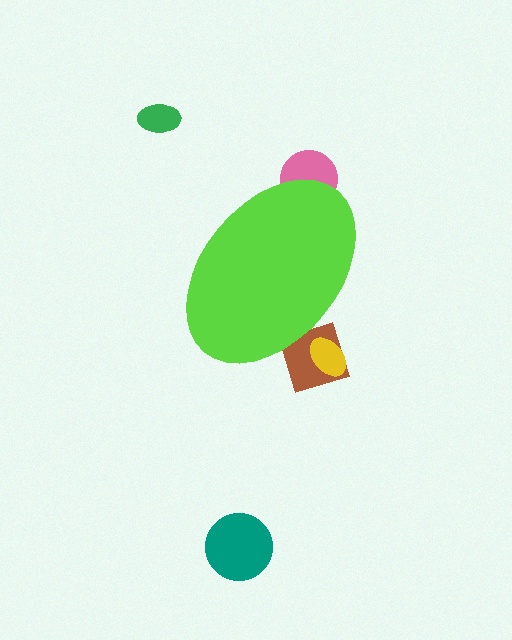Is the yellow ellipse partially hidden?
Yes, the yellow ellipse is partially hidden behind the lime ellipse.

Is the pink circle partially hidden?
Yes, the pink circle is partially hidden behind the lime ellipse.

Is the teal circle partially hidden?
No, the teal circle is fully visible.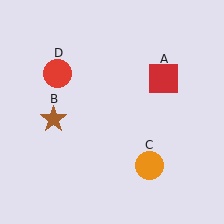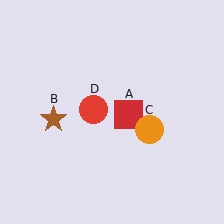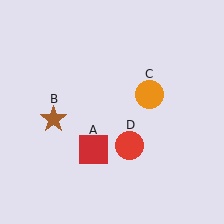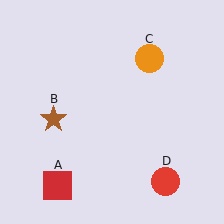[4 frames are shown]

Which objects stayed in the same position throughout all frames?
Brown star (object B) remained stationary.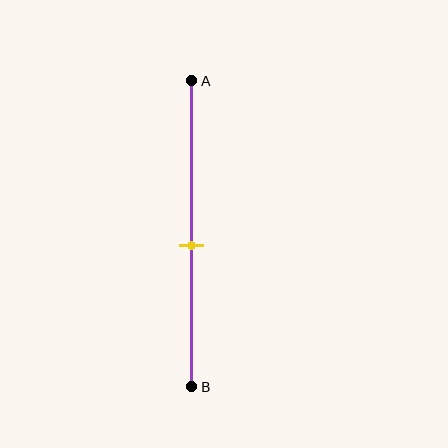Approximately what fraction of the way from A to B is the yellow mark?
The yellow mark is approximately 55% of the way from A to B.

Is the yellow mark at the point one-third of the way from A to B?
No, the mark is at about 55% from A, not at the 33% one-third point.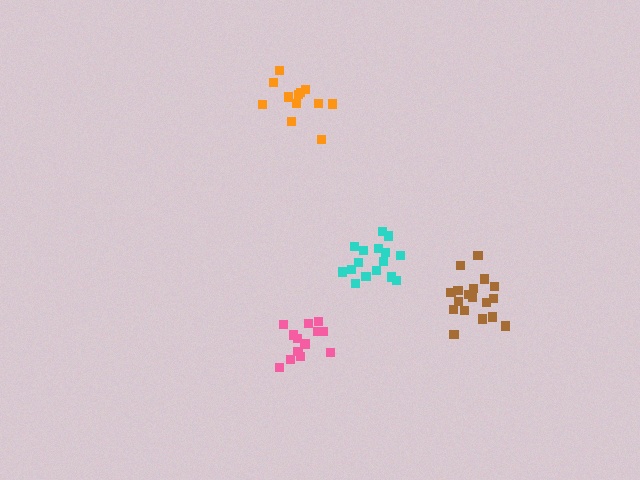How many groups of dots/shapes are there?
There are 4 groups.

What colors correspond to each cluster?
The clusters are colored: orange, cyan, brown, pink.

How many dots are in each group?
Group 1: 12 dots, Group 2: 16 dots, Group 3: 18 dots, Group 4: 13 dots (59 total).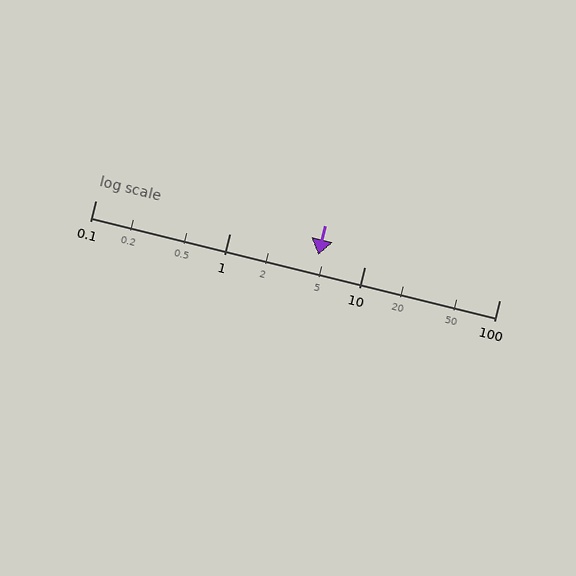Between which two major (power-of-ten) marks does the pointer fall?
The pointer is between 1 and 10.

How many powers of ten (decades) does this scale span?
The scale spans 3 decades, from 0.1 to 100.